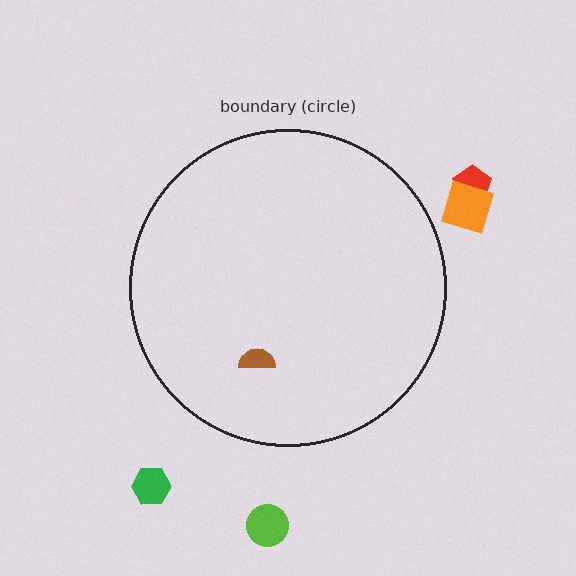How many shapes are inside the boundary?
1 inside, 4 outside.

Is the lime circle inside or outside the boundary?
Outside.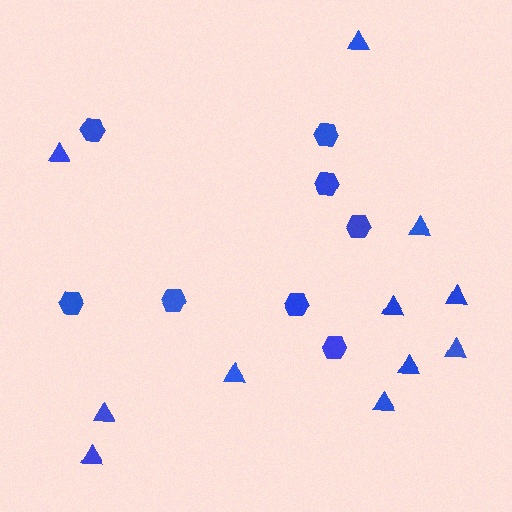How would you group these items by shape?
There are 2 groups: one group of triangles (11) and one group of hexagons (8).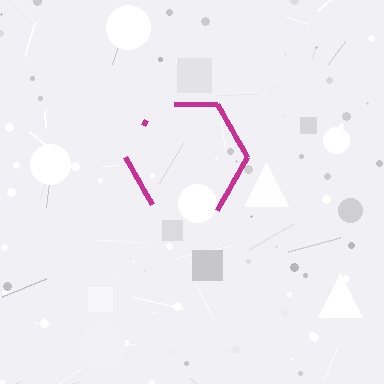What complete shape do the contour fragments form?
The contour fragments form a hexagon.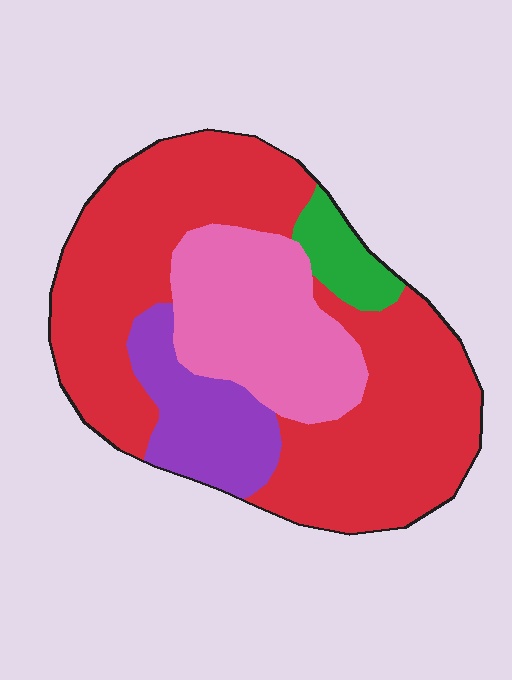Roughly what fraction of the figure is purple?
Purple takes up less than a sixth of the figure.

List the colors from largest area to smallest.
From largest to smallest: red, pink, purple, green.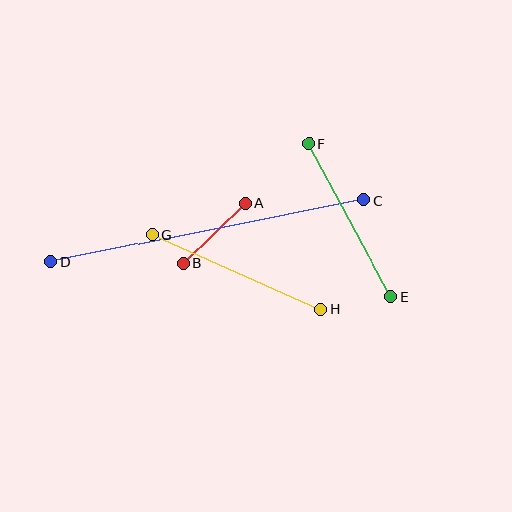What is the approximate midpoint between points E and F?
The midpoint is at approximately (350, 220) pixels.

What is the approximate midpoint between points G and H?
The midpoint is at approximately (237, 272) pixels.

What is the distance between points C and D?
The distance is approximately 320 pixels.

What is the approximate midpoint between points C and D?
The midpoint is at approximately (207, 231) pixels.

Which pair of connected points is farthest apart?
Points C and D are farthest apart.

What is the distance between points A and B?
The distance is approximately 86 pixels.